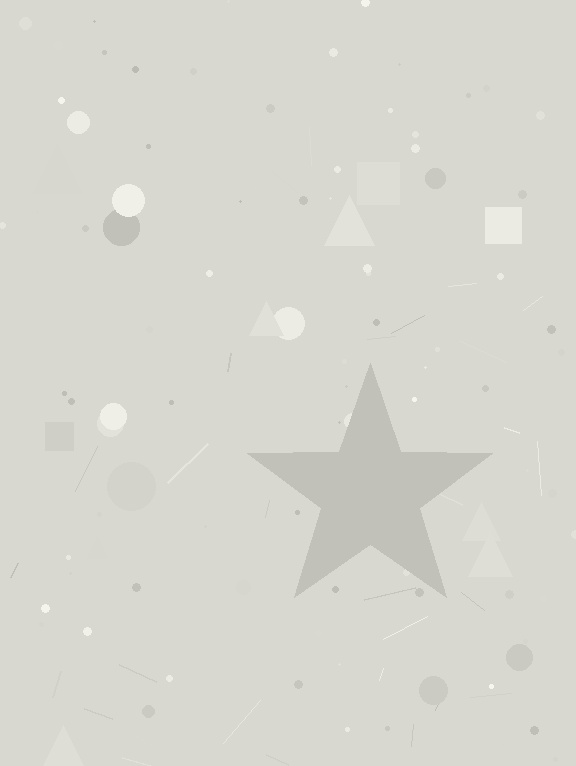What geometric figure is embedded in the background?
A star is embedded in the background.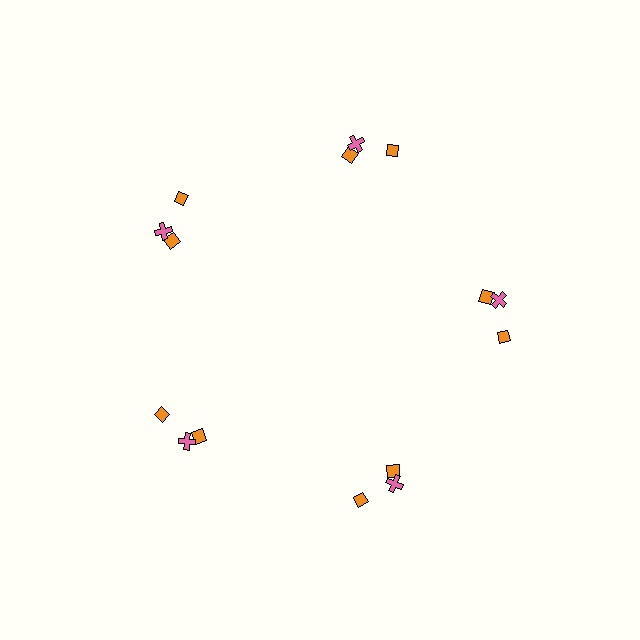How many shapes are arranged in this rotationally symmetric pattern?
There are 15 shapes, arranged in 5 groups of 3.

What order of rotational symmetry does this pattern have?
This pattern has 5-fold rotational symmetry.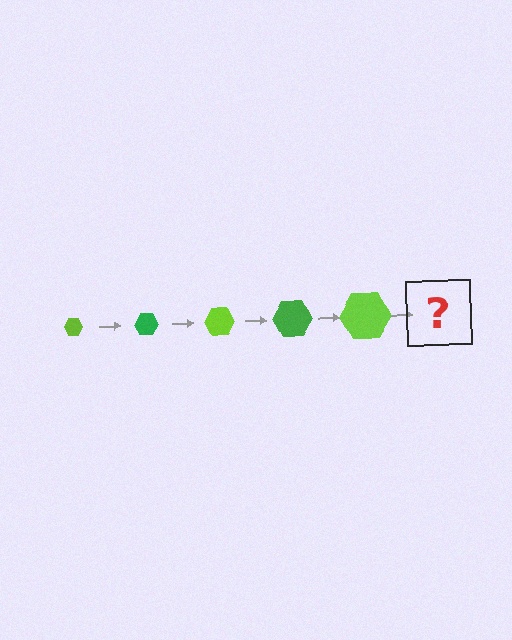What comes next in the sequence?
The next element should be a green hexagon, larger than the previous one.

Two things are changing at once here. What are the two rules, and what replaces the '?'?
The two rules are that the hexagon grows larger each step and the color cycles through lime and green. The '?' should be a green hexagon, larger than the previous one.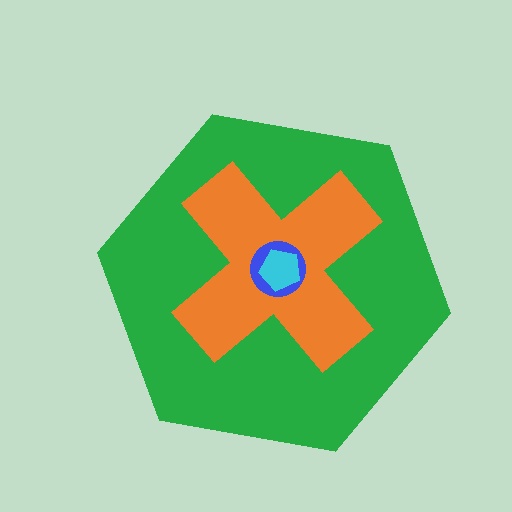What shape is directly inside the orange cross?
The blue circle.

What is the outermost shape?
The green hexagon.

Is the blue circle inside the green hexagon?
Yes.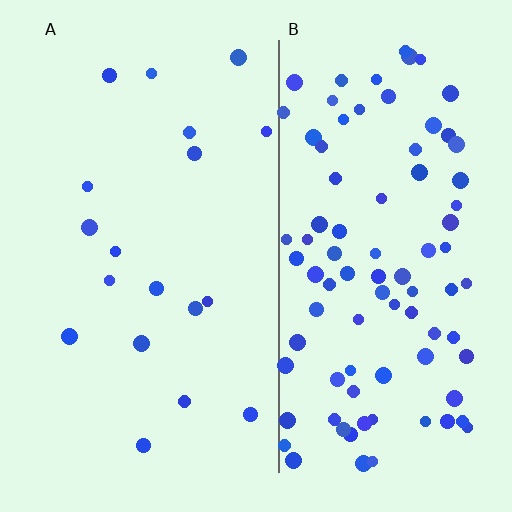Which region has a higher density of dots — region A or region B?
B (the right).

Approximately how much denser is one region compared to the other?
Approximately 4.9× — region B over region A.